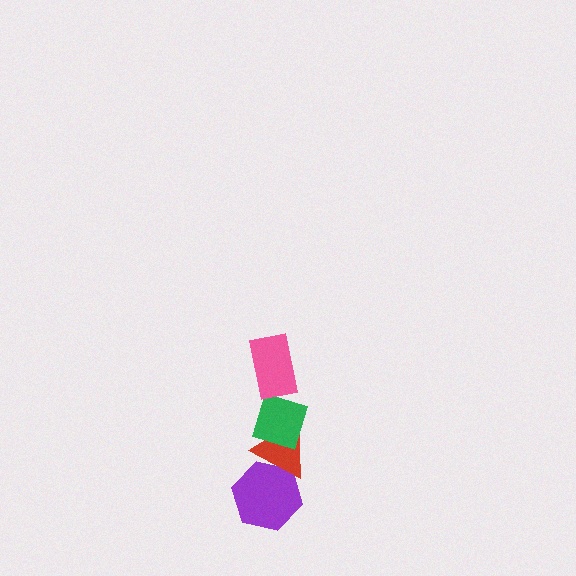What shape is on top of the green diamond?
The pink rectangle is on top of the green diamond.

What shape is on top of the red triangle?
The green diamond is on top of the red triangle.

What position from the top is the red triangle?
The red triangle is 3rd from the top.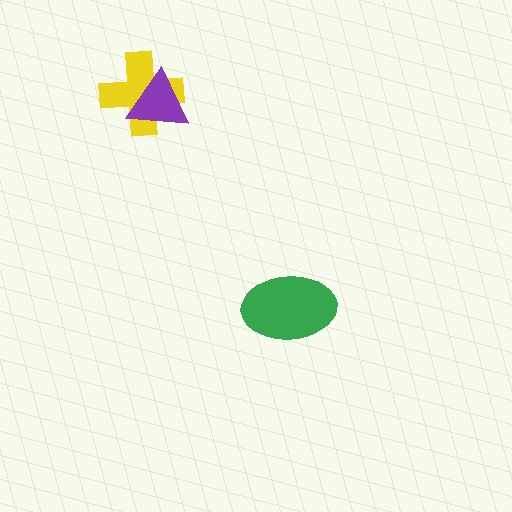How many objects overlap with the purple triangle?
1 object overlaps with the purple triangle.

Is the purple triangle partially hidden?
No, no other shape covers it.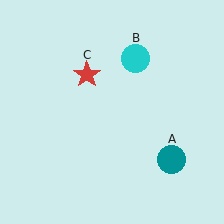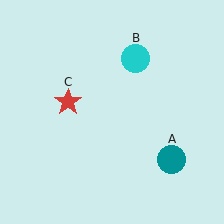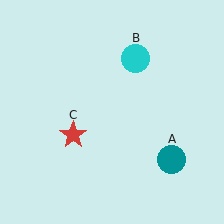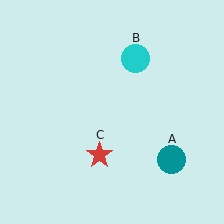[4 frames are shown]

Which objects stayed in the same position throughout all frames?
Teal circle (object A) and cyan circle (object B) remained stationary.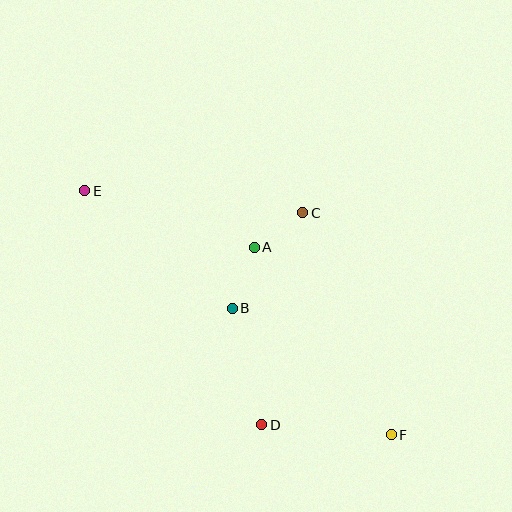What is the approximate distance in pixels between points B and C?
The distance between B and C is approximately 119 pixels.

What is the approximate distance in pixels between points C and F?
The distance between C and F is approximately 239 pixels.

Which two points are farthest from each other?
Points E and F are farthest from each other.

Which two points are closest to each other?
Points A and C are closest to each other.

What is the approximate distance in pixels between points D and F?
The distance between D and F is approximately 130 pixels.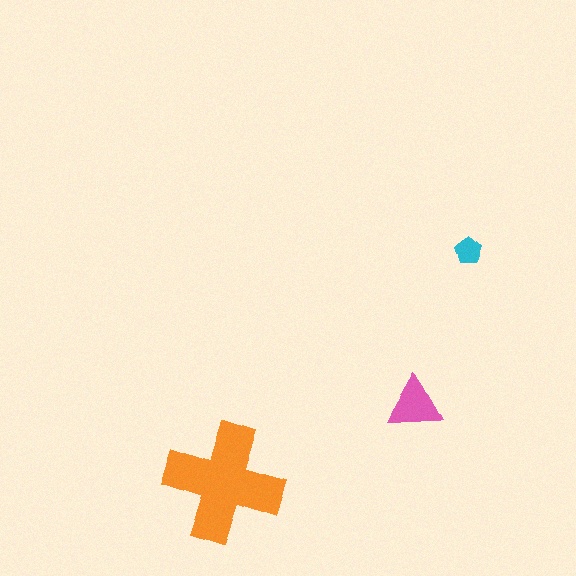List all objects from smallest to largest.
The cyan pentagon, the pink triangle, the orange cross.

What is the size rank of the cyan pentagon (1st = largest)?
3rd.